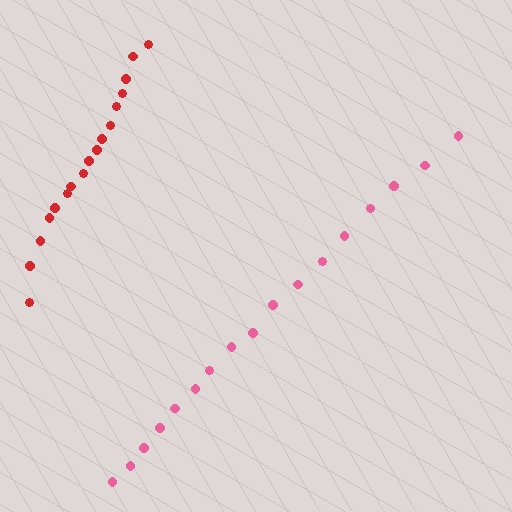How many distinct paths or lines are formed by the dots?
There are 2 distinct paths.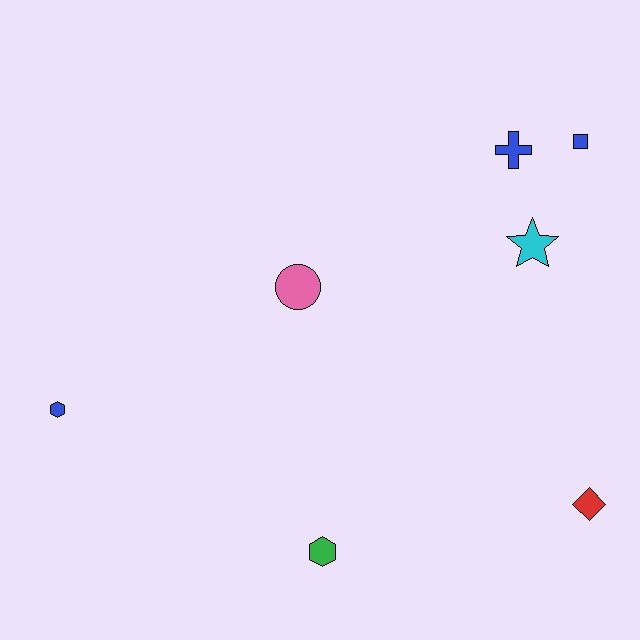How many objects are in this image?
There are 7 objects.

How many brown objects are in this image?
There are no brown objects.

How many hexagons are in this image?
There are 2 hexagons.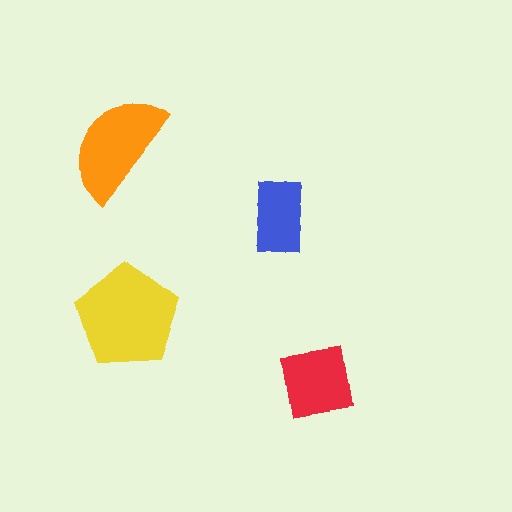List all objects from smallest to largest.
The blue rectangle, the red square, the orange semicircle, the yellow pentagon.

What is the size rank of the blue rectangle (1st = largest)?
4th.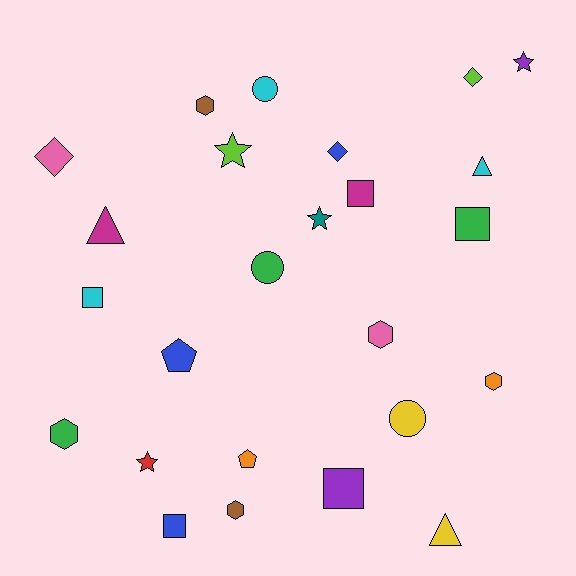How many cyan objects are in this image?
There are 3 cyan objects.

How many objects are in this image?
There are 25 objects.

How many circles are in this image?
There are 3 circles.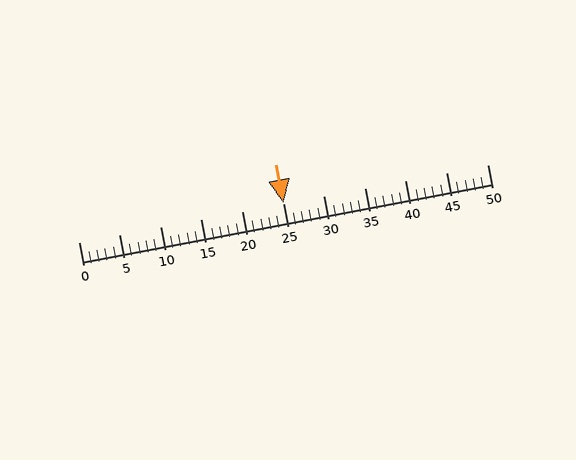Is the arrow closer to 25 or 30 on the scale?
The arrow is closer to 25.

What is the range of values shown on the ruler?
The ruler shows values from 0 to 50.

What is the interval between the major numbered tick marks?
The major tick marks are spaced 5 units apart.